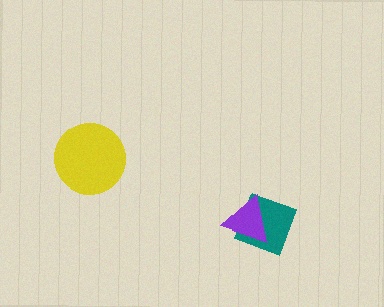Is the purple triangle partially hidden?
No, no other shape covers it.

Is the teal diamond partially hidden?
Yes, it is partially covered by another shape.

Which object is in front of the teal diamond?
The purple triangle is in front of the teal diamond.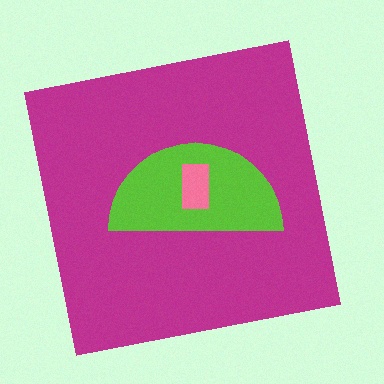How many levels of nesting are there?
3.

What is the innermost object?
The pink rectangle.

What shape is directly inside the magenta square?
The lime semicircle.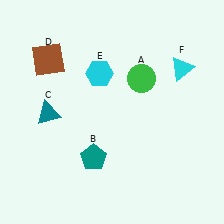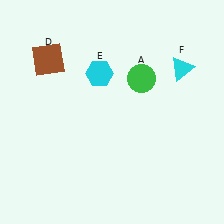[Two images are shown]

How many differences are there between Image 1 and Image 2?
There are 2 differences between the two images.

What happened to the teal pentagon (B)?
The teal pentagon (B) was removed in Image 2. It was in the bottom-left area of Image 1.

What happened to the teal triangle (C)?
The teal triangle (C) was removed in Image 2. It was in the bottom-left area of Image 1.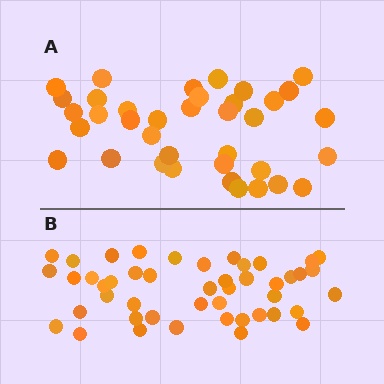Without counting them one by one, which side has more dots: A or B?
Region B (the bottom region) has more dots.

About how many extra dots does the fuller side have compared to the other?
Region B has roughly 8 or so more dots than region A.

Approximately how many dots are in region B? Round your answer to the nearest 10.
About 50 dots. (The exact count is 46, which rounds to 50.)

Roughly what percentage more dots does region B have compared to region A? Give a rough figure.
About 25% more.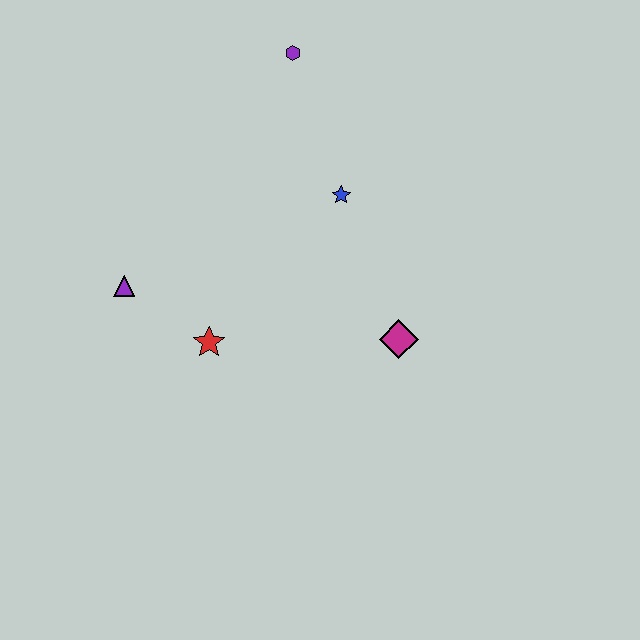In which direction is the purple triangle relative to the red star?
The purple triangle is to the left of the red star.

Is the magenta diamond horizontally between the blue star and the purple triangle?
No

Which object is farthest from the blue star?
The purple triangle is farthest from the blue star.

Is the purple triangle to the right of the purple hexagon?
No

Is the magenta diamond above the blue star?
No